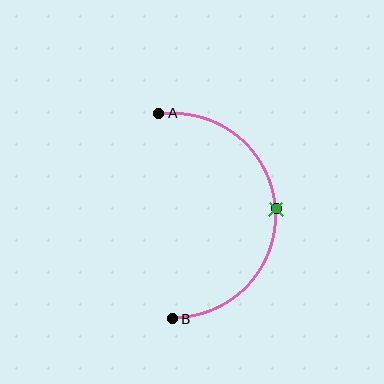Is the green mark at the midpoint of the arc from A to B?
Yes. The green mark lies on the arc at equal arc-length from both A and B — it is the arc midpoint.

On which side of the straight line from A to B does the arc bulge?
The arc bulges to the right of the straight line connecting A and B.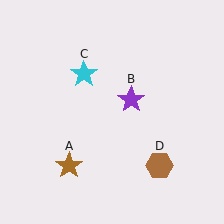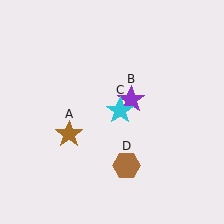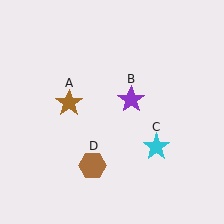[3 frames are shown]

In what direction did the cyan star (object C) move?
The cyan star (object C) moved down and to the right.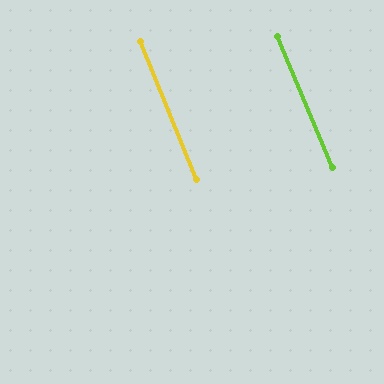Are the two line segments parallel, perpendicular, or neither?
Parallel — their directions differ by only 1.0°.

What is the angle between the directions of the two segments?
Approximately 1 degree.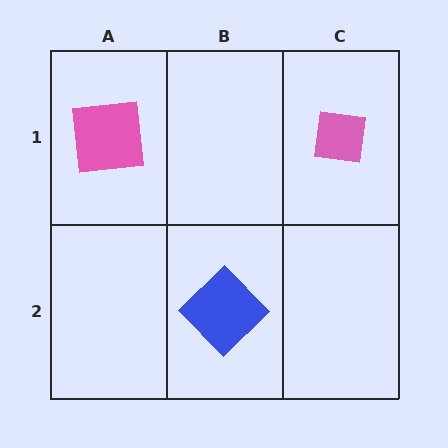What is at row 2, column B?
A blue diamond.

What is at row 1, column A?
A pink square.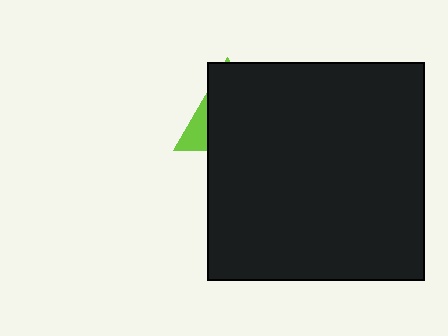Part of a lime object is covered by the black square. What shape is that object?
It is a triangle.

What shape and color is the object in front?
The object in front is a black square.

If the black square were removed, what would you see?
You would see the complete lime triangle.